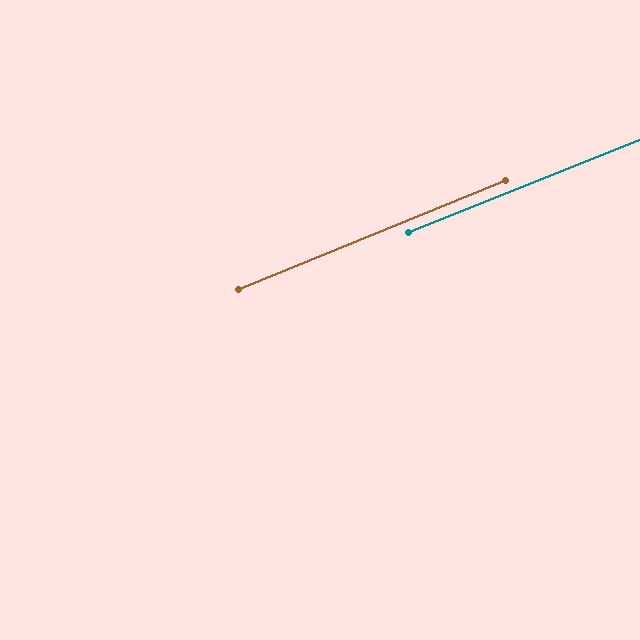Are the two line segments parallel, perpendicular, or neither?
Parallel — their directions differ by only 0.3°.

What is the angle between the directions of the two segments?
Approximately 0 degrees.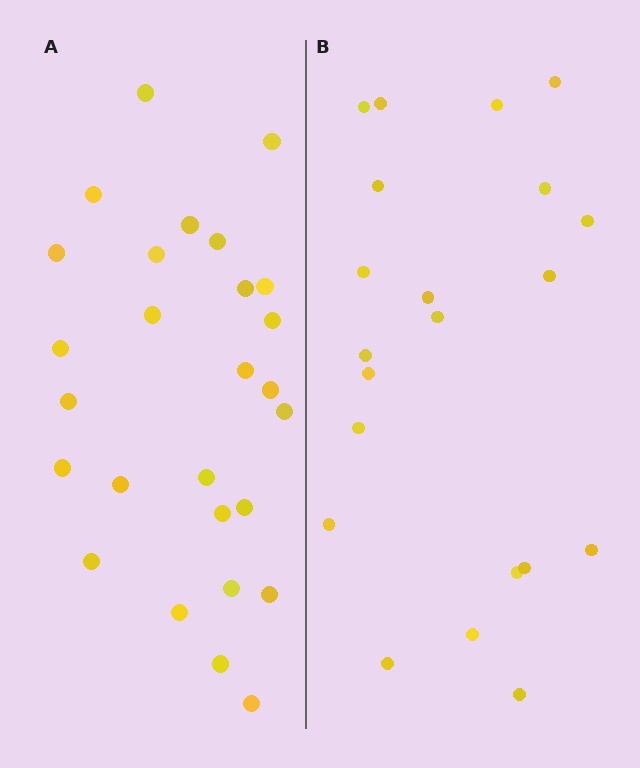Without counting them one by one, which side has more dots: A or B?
Region A (the left region) has more dots.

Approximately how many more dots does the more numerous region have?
Region A has about 6 more dots than region B.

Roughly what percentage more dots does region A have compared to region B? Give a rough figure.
About 30% more.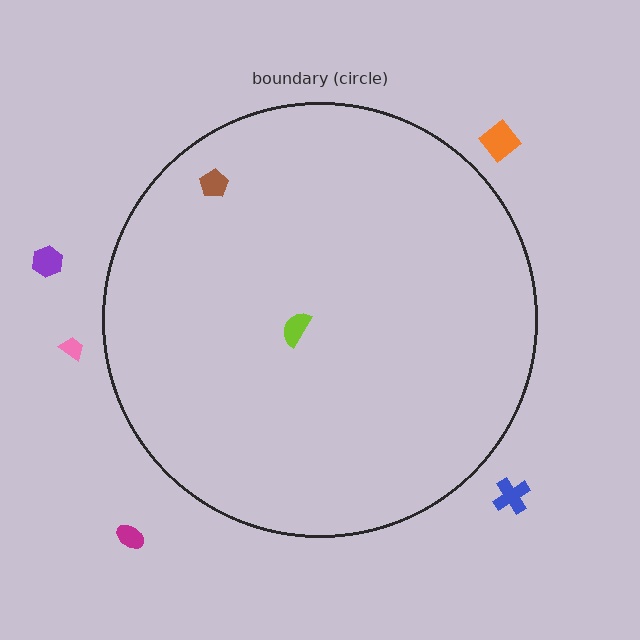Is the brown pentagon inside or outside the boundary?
Inside.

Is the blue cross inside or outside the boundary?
Outside.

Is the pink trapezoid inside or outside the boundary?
Outside.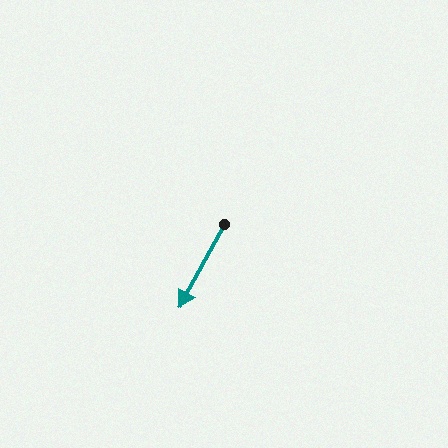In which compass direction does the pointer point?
Southwest.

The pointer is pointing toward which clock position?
Roughly 7 o'clock.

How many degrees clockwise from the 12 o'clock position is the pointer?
Approximately 208 degrees.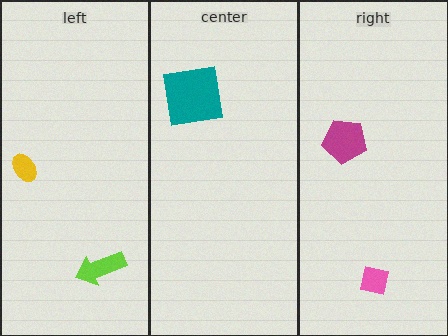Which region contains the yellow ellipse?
The left region.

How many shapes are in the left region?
2.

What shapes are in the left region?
The yellow ellipse, the lime arrow.